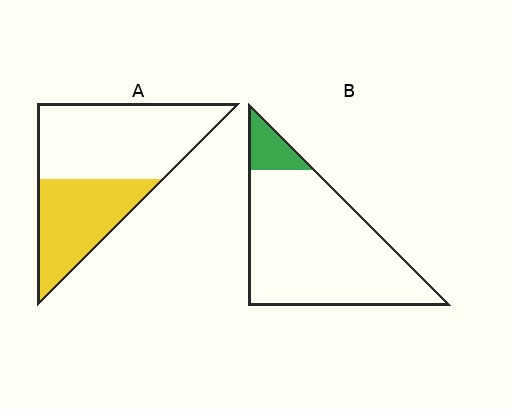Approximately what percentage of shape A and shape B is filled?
A is approximately 40% and B is approximately 10%.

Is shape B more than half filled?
No.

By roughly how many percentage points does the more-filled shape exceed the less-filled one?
By roughly 30 percentage points (A over B).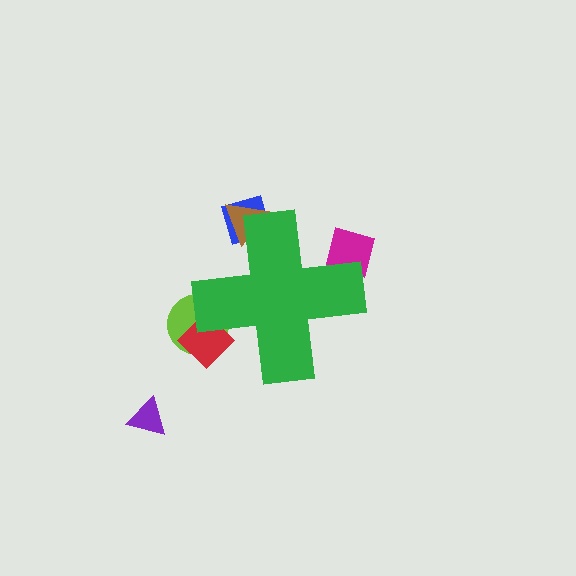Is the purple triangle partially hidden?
No, the purple triangle is fully visible.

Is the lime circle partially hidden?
Yes, the lime circle is partially hidden behind the green cross.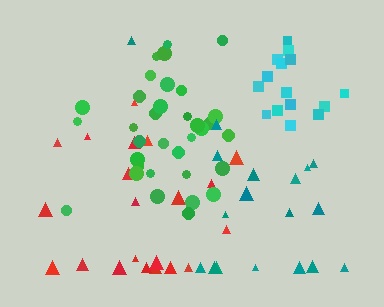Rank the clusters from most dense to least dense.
green, cyan, red, teal.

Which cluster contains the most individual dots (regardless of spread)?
Green (34).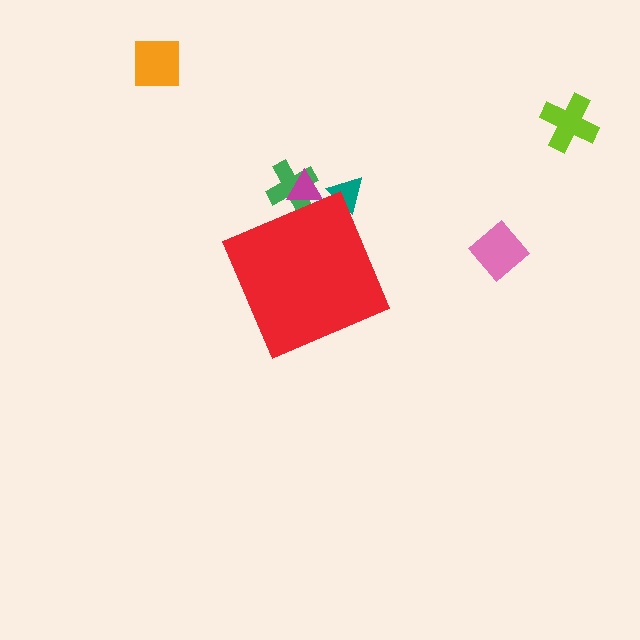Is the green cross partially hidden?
Yes, the green cross is partially hidden behind the red diamond.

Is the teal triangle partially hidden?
Yes, the teal triangle is partially hidden behind the red diamond.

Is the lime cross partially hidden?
No, the lime cross is fully visible.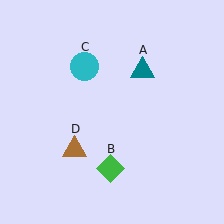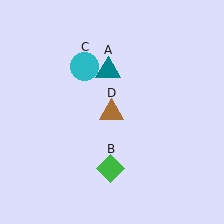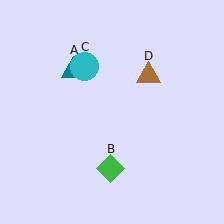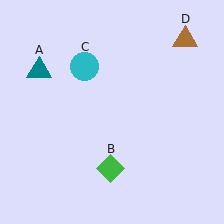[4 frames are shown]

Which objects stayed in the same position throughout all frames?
Green diamond (object B) and cyan circle (object C) remained stationary.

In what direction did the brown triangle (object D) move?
The brown triangle (object D) moved up and to the right.